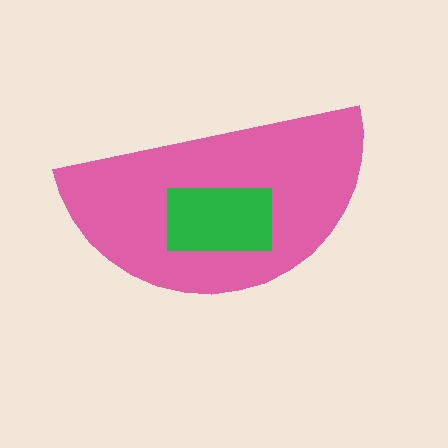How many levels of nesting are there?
2.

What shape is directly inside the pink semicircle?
The green rectangle.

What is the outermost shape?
The pink semicircle.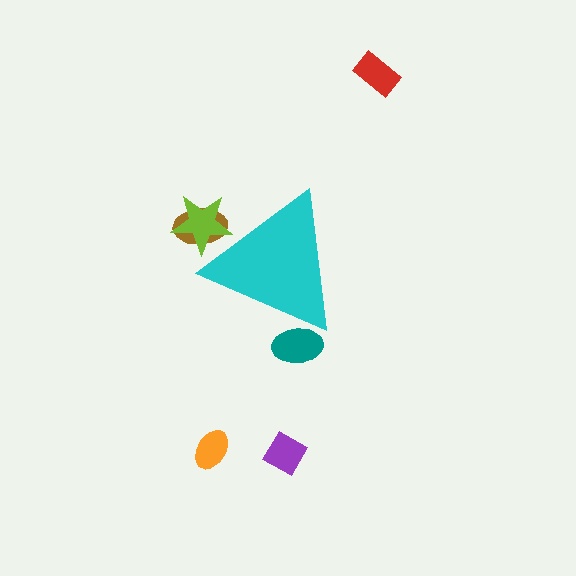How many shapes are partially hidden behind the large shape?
3 shapes are partially hidden.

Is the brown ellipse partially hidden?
Yes, the brown ellipse is partially hidden behind the cyan triangle.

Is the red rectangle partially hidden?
No, the red rectangle is fully visible.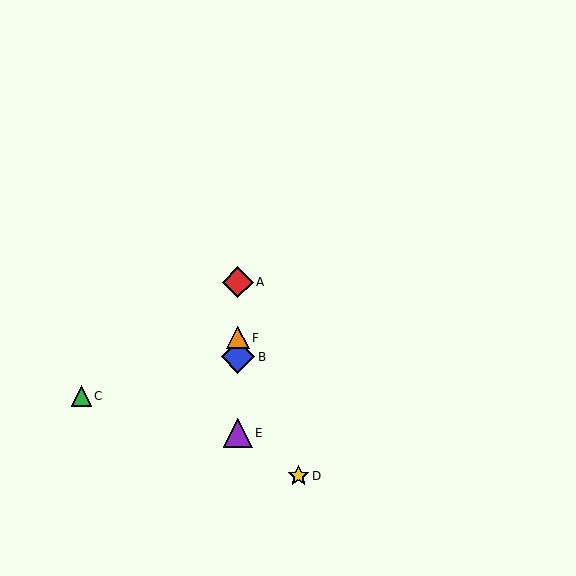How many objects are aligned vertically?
4 objects (A, B, E, F) are aligned vertically.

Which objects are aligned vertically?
Objects A, B, E, F are aligned vertically.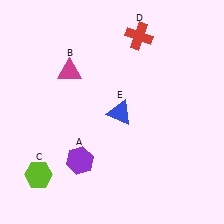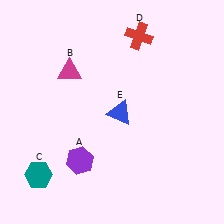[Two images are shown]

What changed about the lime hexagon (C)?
In Image 1, C is lime. In Image 2, it changed to teal.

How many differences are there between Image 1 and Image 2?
There is 1 difference between the two images.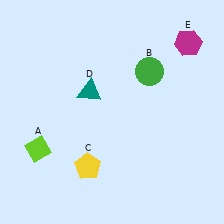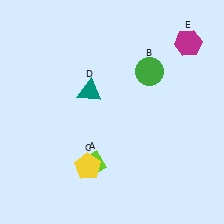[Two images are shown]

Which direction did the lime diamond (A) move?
The lime diamond (A) moved right.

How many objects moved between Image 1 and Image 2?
1 object moved between the two images.